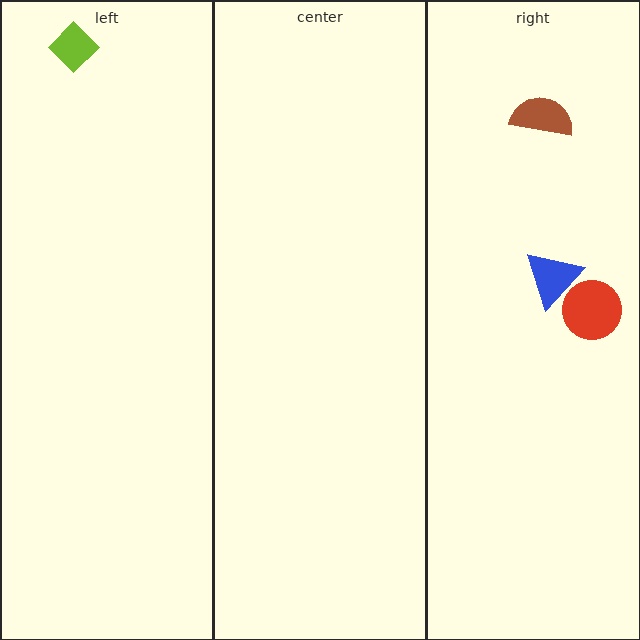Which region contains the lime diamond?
The left region.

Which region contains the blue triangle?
The right region.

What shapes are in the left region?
The lime diamond.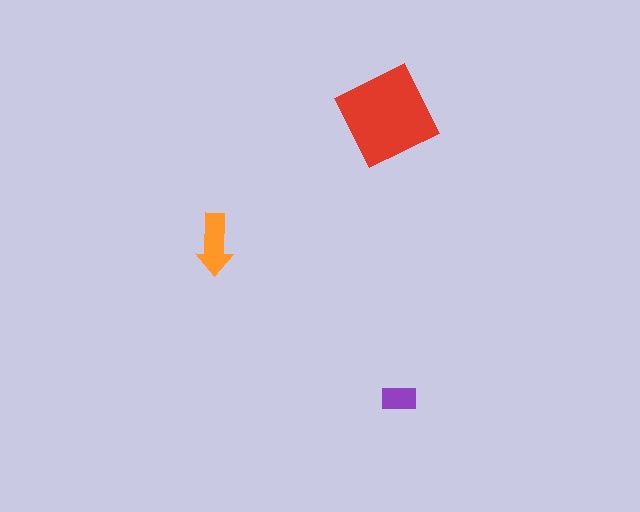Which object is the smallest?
The purple rectangle.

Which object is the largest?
The red square.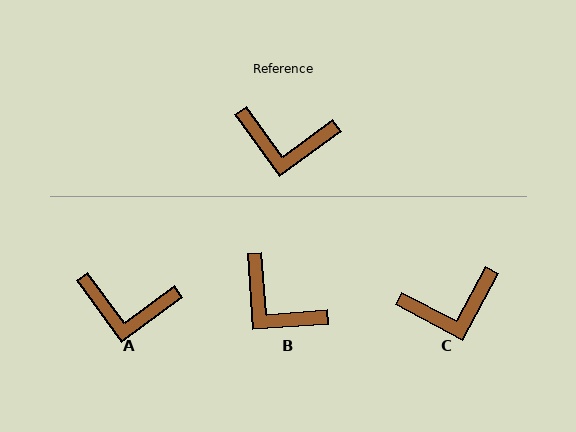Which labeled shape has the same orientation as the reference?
A.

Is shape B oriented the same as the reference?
No, it is off by about 32 degrees.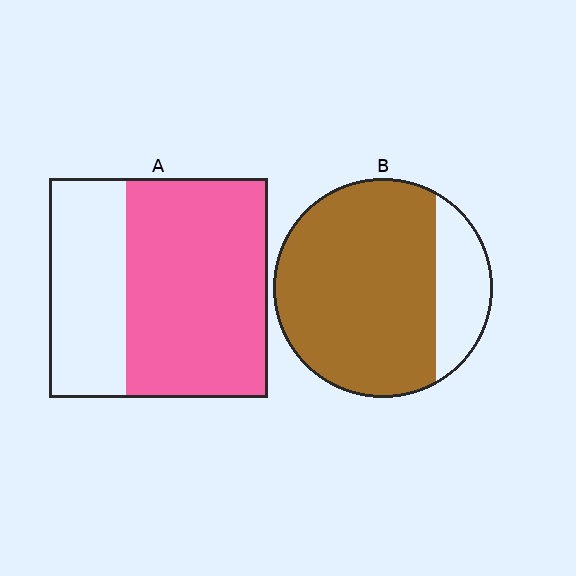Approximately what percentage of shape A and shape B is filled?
A is approximately 65% and B is approximately 80%.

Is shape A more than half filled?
Yes.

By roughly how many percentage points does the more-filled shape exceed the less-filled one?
By roughly 15 percentage points (B over A).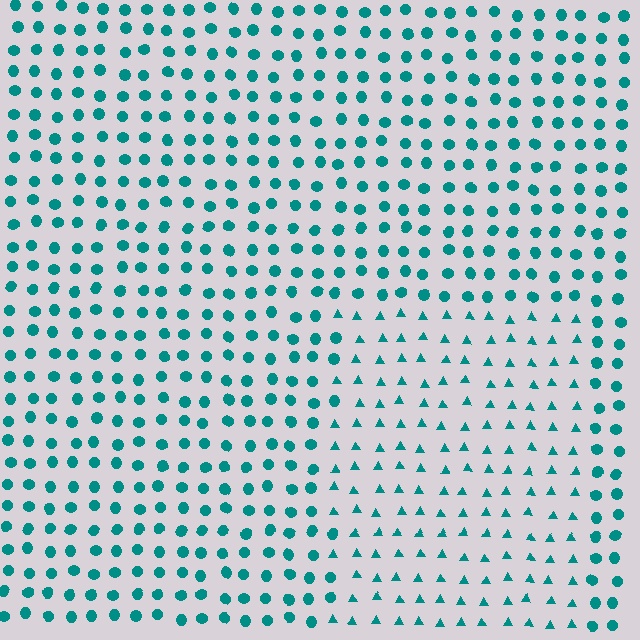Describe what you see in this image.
The image is filled with small teal elements arranged in a uniform grid. A rectangle-shaped region contains triangles, while the surrounding area contains circles. The boundary is defined purely by the change in element shape.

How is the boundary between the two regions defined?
The boundary is defined by a change in element shape: triangles inside vs. circles outside. All elements share the same color and spacing.